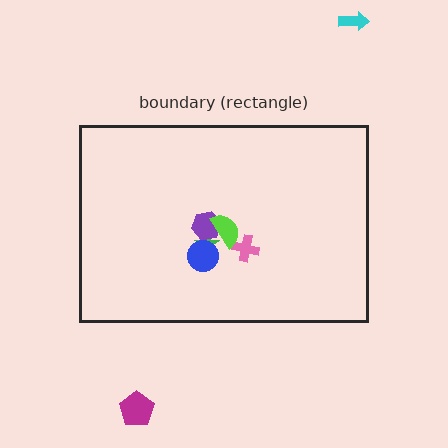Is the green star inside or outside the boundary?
Inside.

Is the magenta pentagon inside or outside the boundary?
Outside.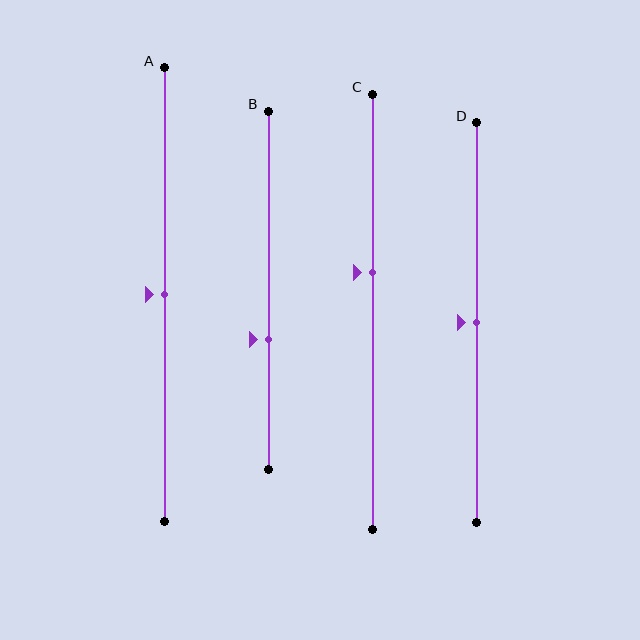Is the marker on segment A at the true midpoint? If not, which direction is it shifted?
Yes, the marker on segment A is at the true midpoint.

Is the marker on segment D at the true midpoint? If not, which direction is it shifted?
Yes, the marker on segment D is at the true midpoint.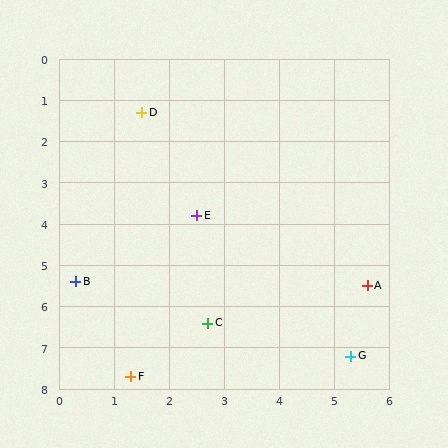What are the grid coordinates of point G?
Point G is at approximately (5.3, 7.2).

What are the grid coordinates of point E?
Point E is at approximately (2.5, 3.8).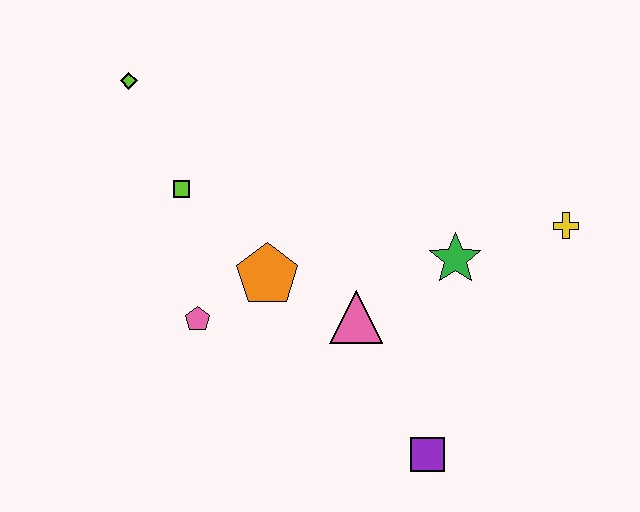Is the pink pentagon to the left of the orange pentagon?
Yes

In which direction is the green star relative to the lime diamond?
The green star is to the right of the lime diamond.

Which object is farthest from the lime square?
The yellow cross is farthest from the lime square.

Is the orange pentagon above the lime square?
No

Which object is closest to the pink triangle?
The orange pentagon is closest to the pink triangle.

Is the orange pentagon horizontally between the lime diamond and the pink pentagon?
No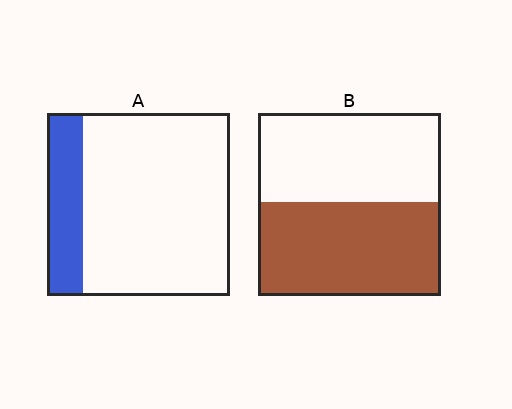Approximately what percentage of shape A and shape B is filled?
A is approximately 20% and B is approximately 50%.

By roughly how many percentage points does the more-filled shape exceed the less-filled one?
By roughly 30 percentage points (B over A).